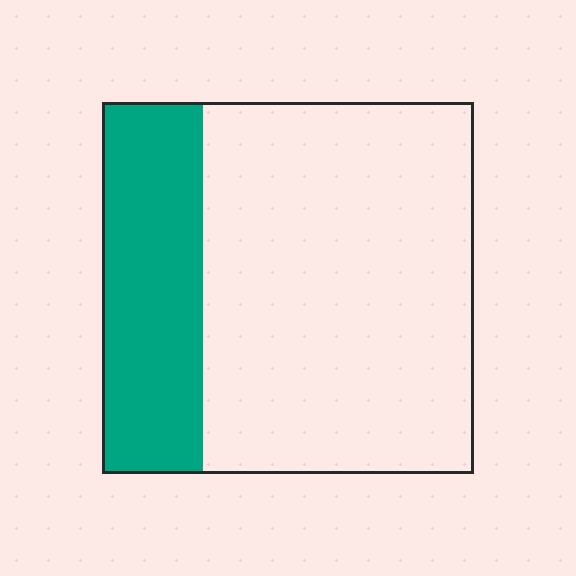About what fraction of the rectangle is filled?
About one quarter (1/4).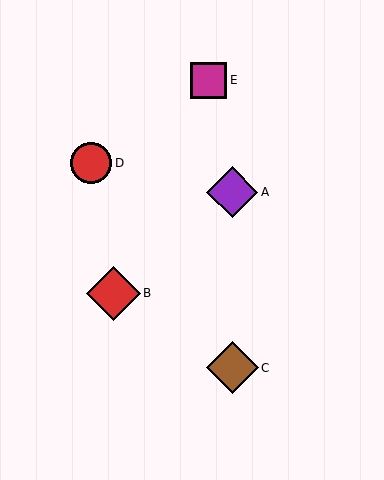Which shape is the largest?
The red diamond (labeled B) is the largest.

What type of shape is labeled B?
Shape B is a red diamond.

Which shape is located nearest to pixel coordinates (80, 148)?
The red circle (labeled D) at (91, 163) is nearest to that location.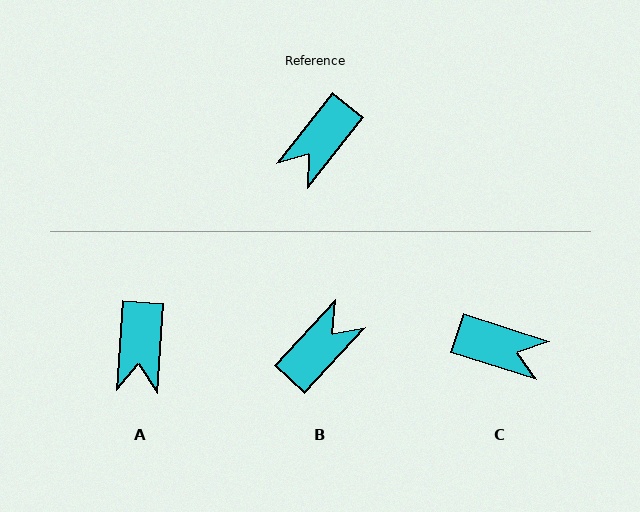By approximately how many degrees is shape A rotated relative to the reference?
Approximately 34 degrees counter-clockwise.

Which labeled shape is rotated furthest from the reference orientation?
B, about 176 degrees away.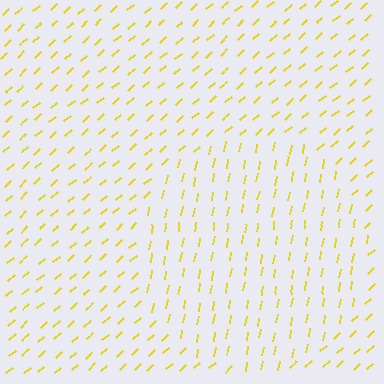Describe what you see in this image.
The image is filled with small yellow line segments. A circle region in the image has lines oriented differently from the surrounding lines, creating a visible texture boundary.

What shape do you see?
I see a circle.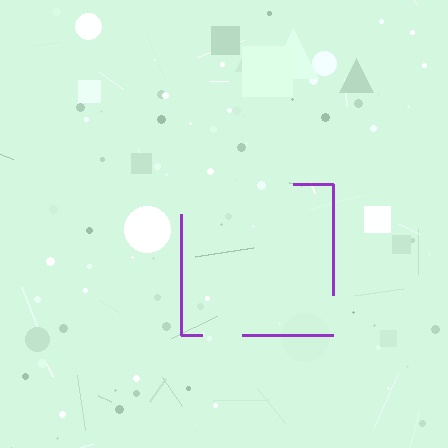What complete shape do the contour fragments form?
The contour fragments form a square.